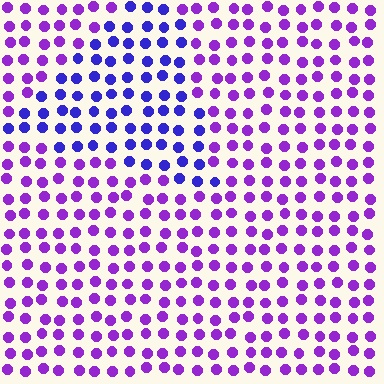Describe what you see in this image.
The image is filled with small purple elements in a uniform arrangement. A triangle-shaped region is visible where the elements are tinted to a slightly different hue, forming a subtle color boundary.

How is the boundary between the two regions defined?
The boundary is defined purely by a slight shift in hue (about 36 degrees). Spacing, size, and orientation are identical on both sides.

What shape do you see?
I see a triangle.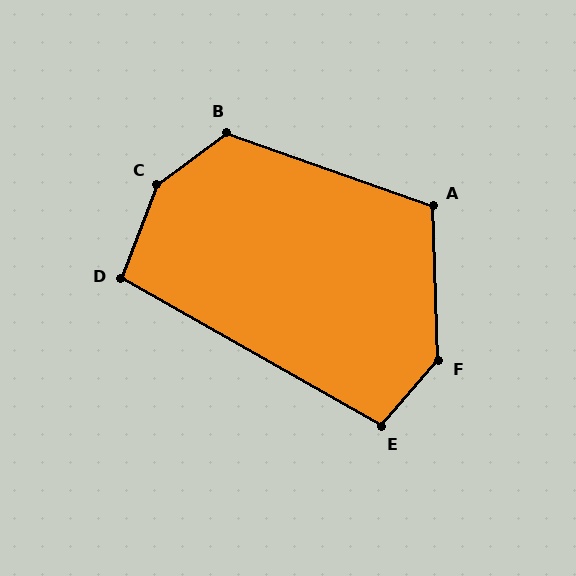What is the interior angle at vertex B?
Approximately 124 degrees (obtuse).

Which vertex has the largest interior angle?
C, at approximately 147 degrees.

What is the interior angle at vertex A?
Approximately 111 degrees (obtuse).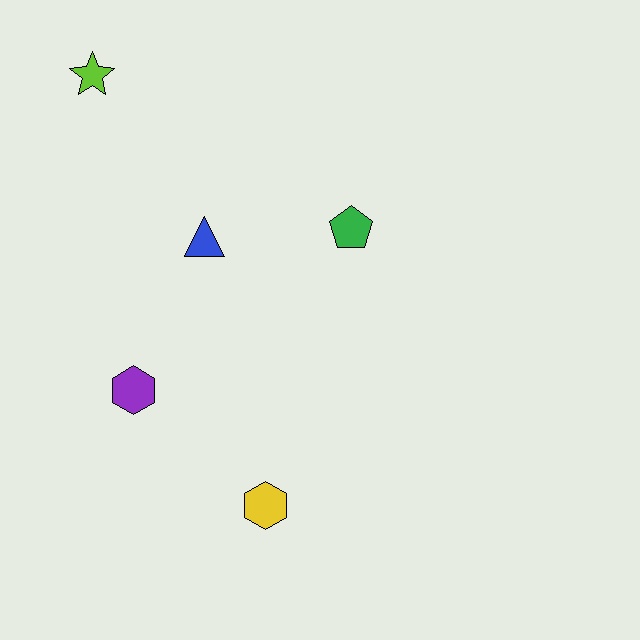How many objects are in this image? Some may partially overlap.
There are 5 objects.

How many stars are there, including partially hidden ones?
There is 1 star.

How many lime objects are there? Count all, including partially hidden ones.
There is 1 lime object.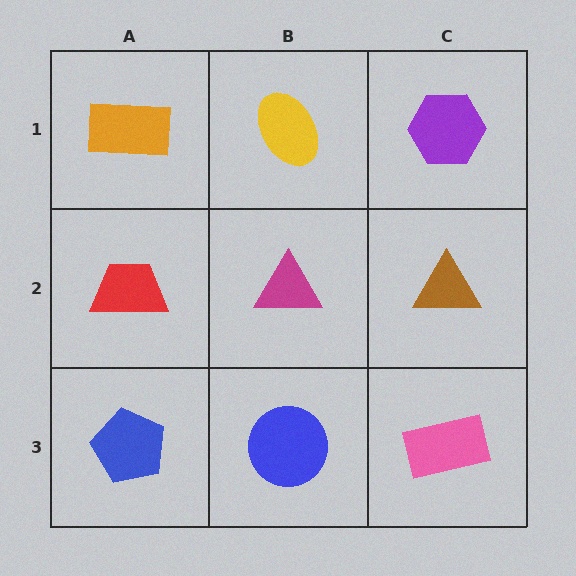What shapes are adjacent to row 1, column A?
A red trapezoid (row 2, column A), a yellow ellipse (row 1, column B).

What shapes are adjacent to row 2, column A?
An orange rectangle (row 1, column A), a blue pentagon (row 3, column A), a magenta triangle (row 2, column B).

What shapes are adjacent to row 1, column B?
A magenta triangle (row 2, column B), an orange rectangle (row 1, column A), a purple hexagon (row 1, column C).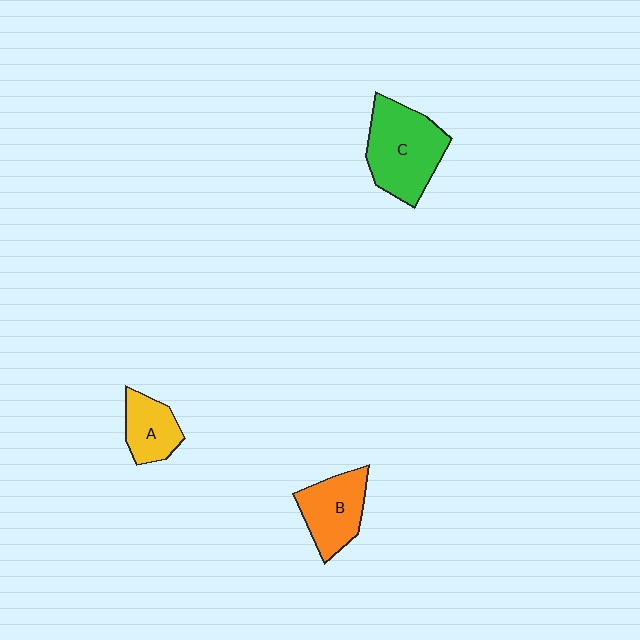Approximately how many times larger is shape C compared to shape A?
Approximately 1.9 times.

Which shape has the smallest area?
Shape A (yellow).